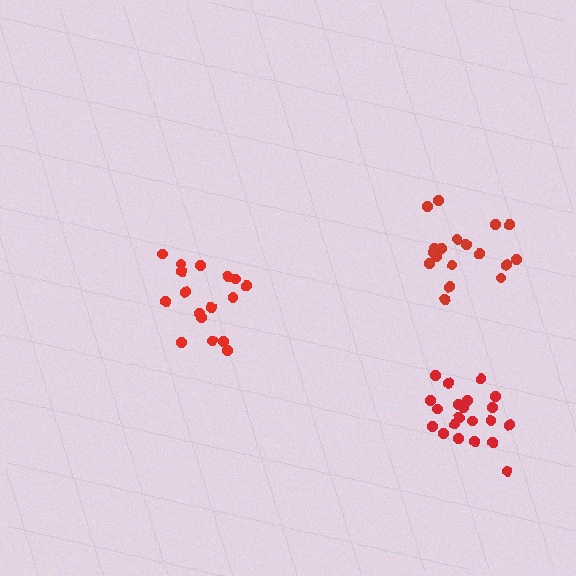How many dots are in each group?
Group 1: 17 dots, Group 2: 18 dots, Group 3: 21 dots (56 total).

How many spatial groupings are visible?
There are 3 spatial groupings.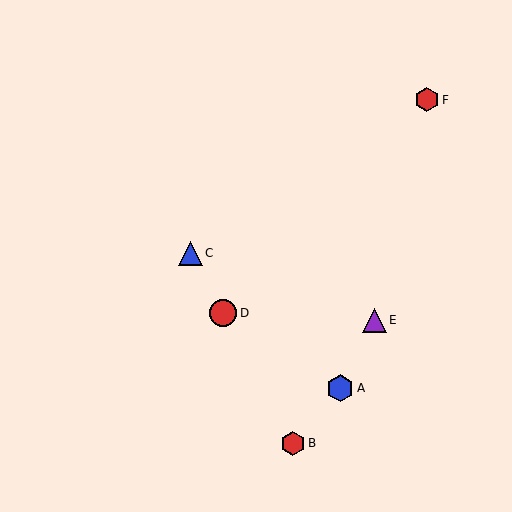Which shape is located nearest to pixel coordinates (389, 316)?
The purple triangle (labeled E) at (374, 320) is nearest to that location.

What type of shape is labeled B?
Shape B is a red hexagon.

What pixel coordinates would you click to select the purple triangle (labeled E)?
Click at (374, 320) to select the purple triangle E.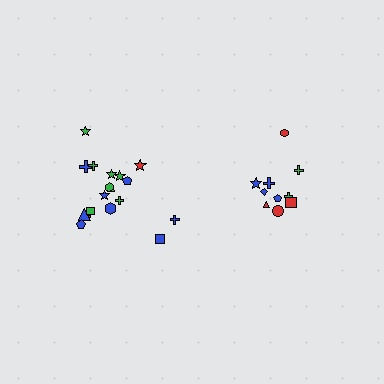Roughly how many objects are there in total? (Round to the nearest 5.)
Roughly 30 objects in total.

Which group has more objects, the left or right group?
The left group.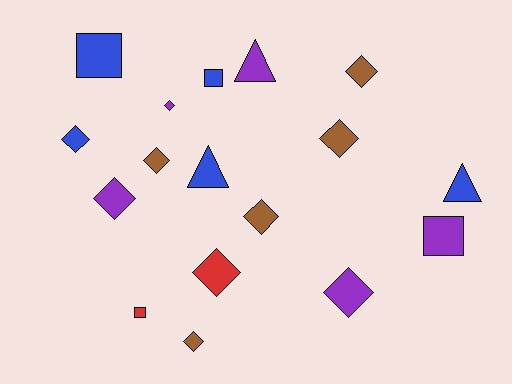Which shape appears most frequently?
Diamond, with 10 objects.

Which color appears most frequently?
Purple, with 5 objects.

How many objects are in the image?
There are 17 objects.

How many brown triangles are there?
There are no brown triangles.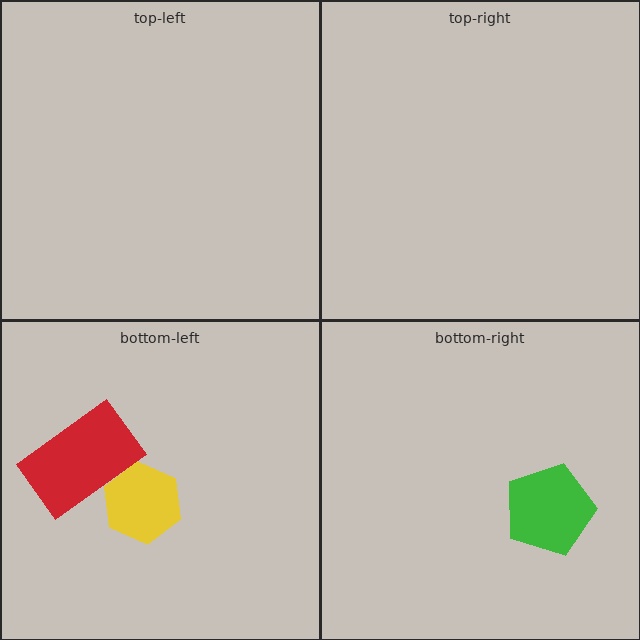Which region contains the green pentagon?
The bottom-right region.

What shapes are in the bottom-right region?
The green pentagon.